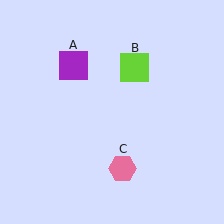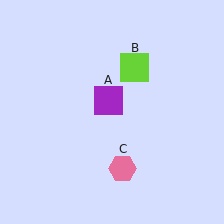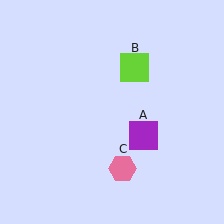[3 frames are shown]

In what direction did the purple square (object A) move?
The purple square (object A) moved down and to the right.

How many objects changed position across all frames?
1 object changed position: purple square (object A).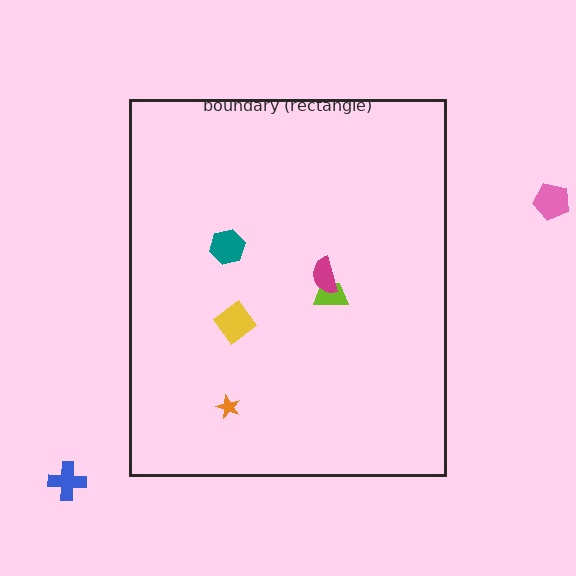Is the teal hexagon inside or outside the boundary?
Inside.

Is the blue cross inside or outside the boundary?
Outside.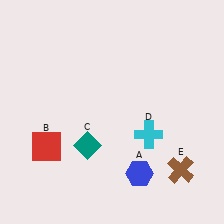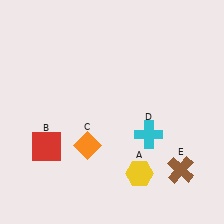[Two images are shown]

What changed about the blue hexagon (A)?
In Image 1, A is blue. In Image 2, it changed to yellow.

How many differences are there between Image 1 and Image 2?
There are 2 differences between the two images.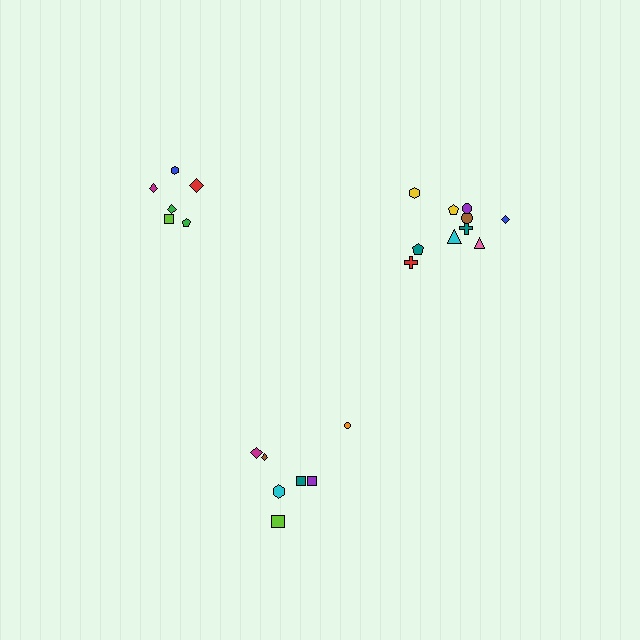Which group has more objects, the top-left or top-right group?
The top-right group.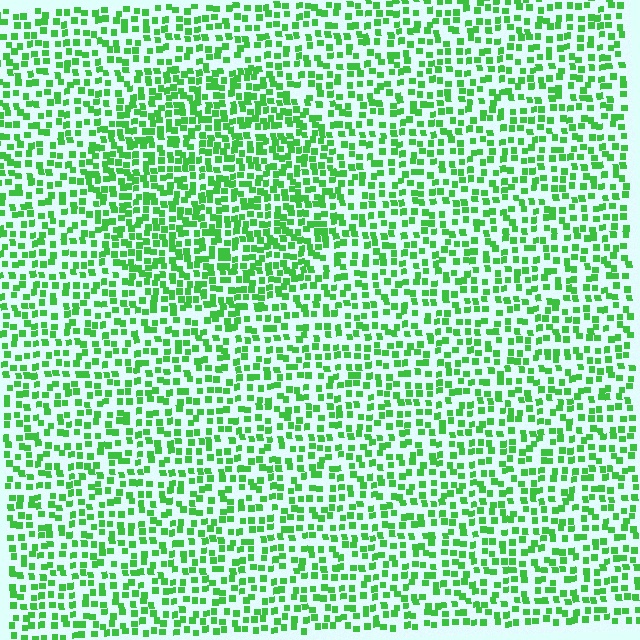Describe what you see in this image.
The image contains small green elements arranged at two different densities. A circle-shaped region is visible where the elements are more densely packed than the surrounding area.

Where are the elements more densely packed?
The elements are more densely packed inside the circle boundary.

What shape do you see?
I see a circle.